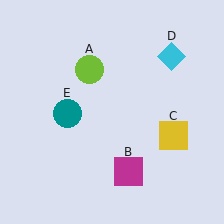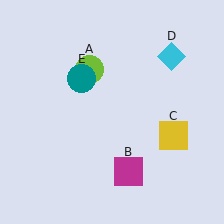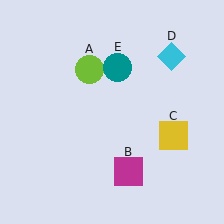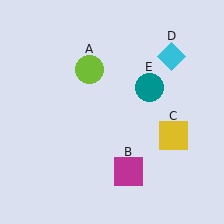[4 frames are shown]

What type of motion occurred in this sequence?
The teal circle (object E) rotated clockwise around the center of the scene.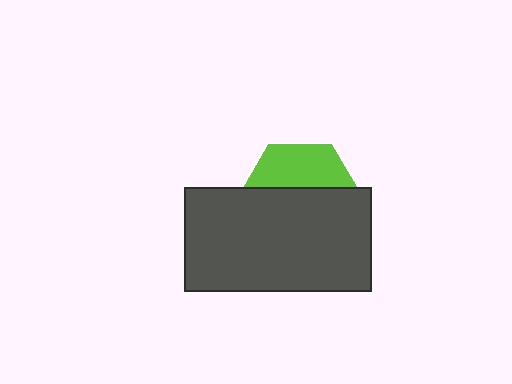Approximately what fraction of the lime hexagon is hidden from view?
Roughly 63% of the lime hexagon is hidden behind the dark gray rectangle.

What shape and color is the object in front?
The object in front is a dark gray rectangle.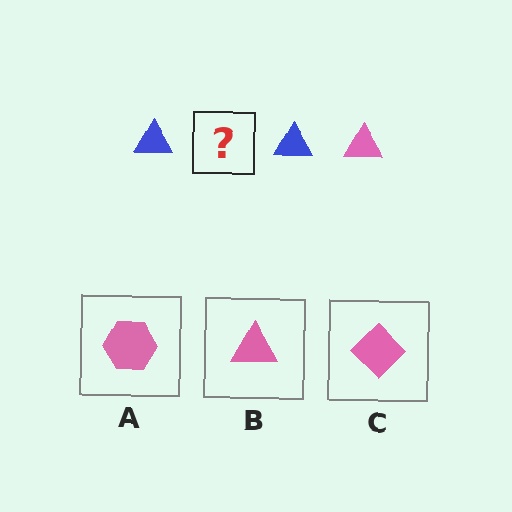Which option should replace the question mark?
Option B.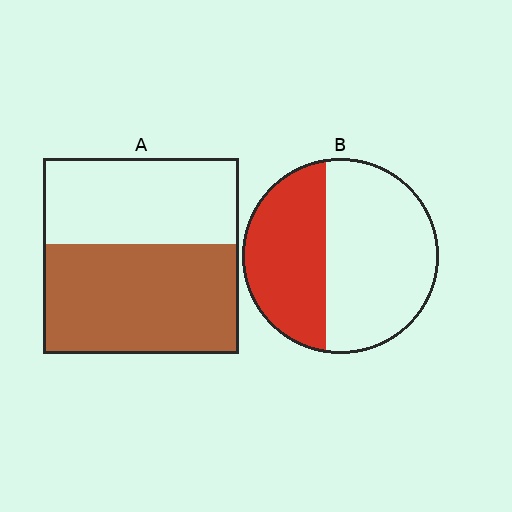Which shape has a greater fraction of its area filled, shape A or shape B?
Shape A.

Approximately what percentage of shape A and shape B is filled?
A is approximately 55% and B is approximately 40%.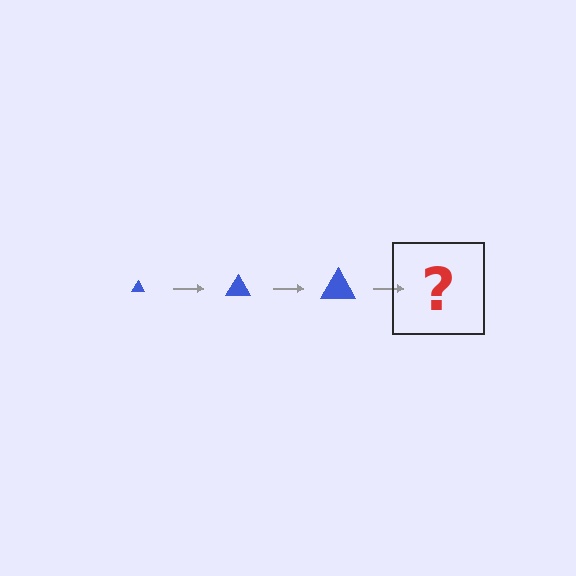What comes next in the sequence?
The next element should be a blue triangle, larger than the previous one.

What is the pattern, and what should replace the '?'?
The pattern is that the triangle gets progressively larger each step. The '?' should be a blue triangle, larger than the previous one.